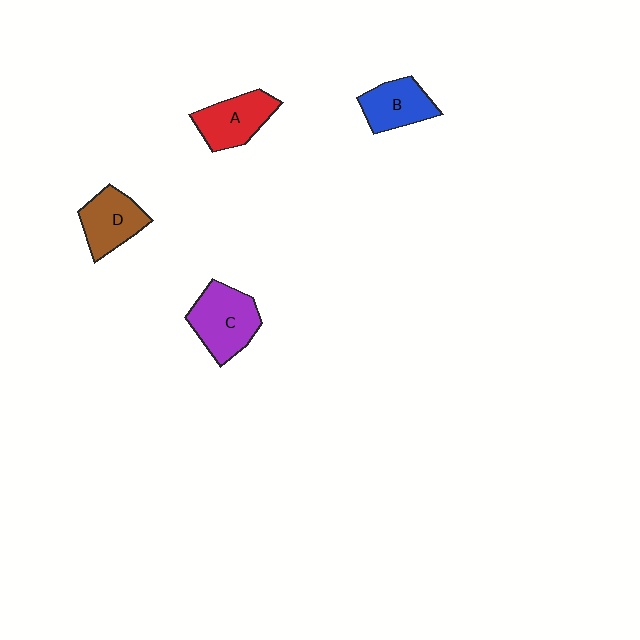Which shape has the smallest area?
Shape B (blue).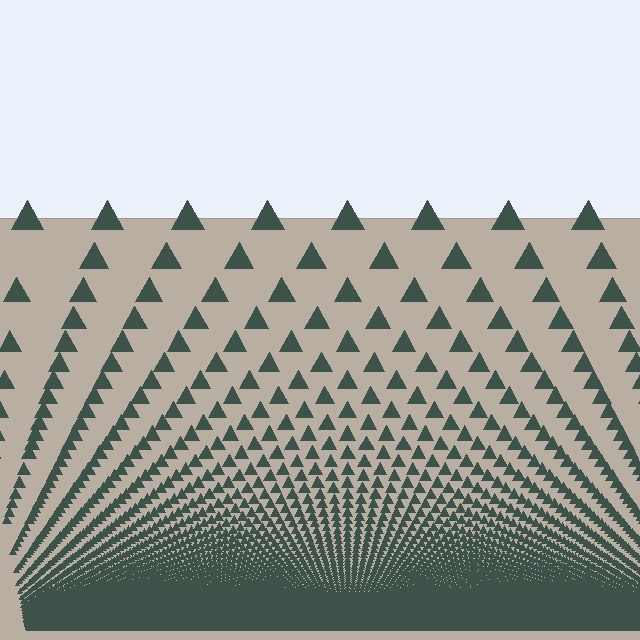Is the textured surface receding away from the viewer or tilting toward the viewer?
The surface appears to tilt toward the viewer. Texture elements get larger and sparser toward the top.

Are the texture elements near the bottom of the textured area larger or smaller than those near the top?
Smaller. The gradient is inverted — elements near the bottom are smaller and denser.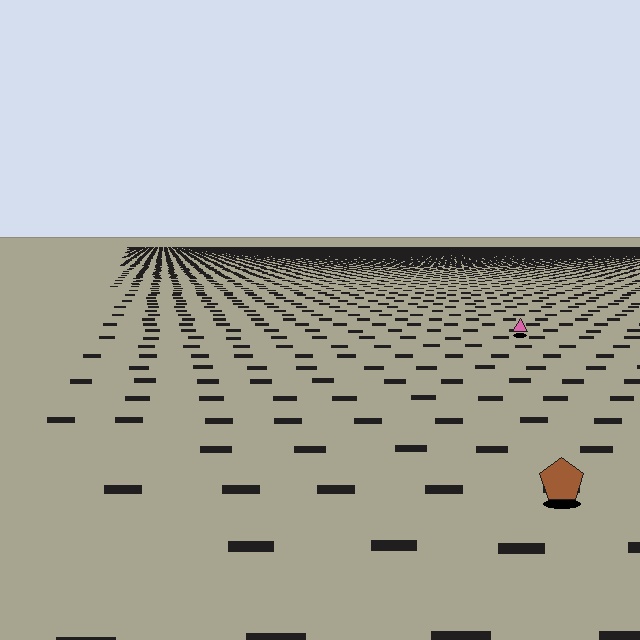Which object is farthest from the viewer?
The pink triangle is farthest from the viewer. It appears smaller and the ground texture around it is denser.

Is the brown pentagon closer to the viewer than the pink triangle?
Yes. The brown pentagon is closer — you can tell from the texture gradient: the ground texture is coarser near it.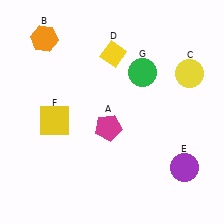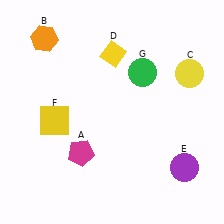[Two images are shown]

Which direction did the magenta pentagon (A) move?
The magenta pentagon (A) moved left.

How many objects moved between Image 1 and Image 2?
1 object moved between the two images.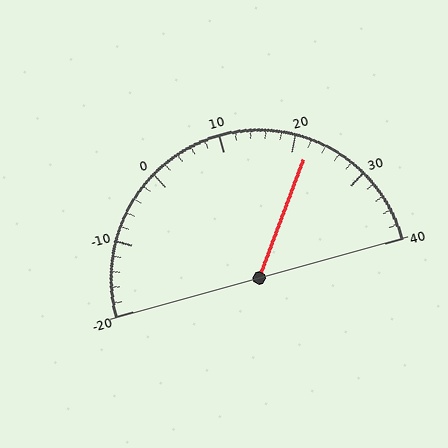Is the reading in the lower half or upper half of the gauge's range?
The reading is in the upper half of the range (-20 to 40).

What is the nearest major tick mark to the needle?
The nearest major tick mark is 20.